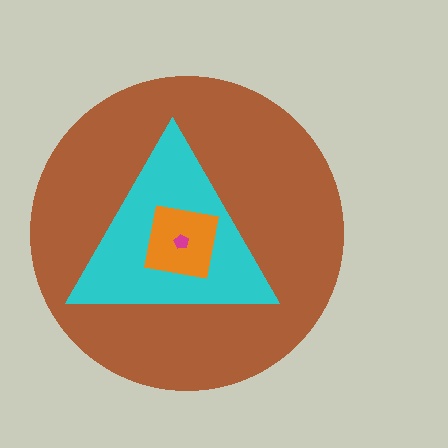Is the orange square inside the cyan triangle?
Yes.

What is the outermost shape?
The brown circle.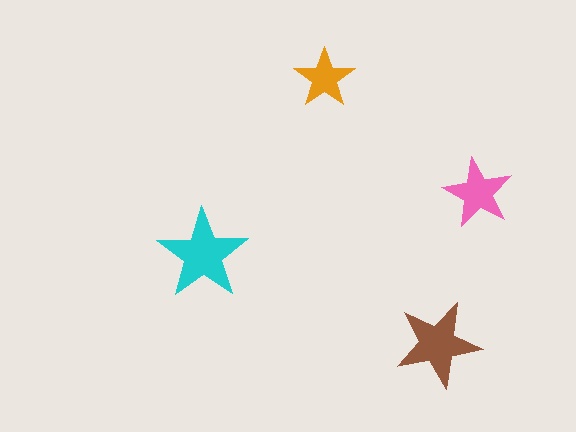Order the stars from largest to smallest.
the cyan one, the brown one, the pink one, the orange one.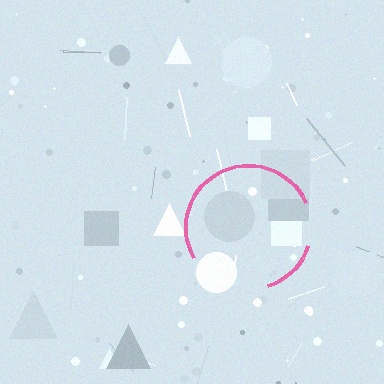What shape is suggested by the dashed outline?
The dashed outline suggests a circle.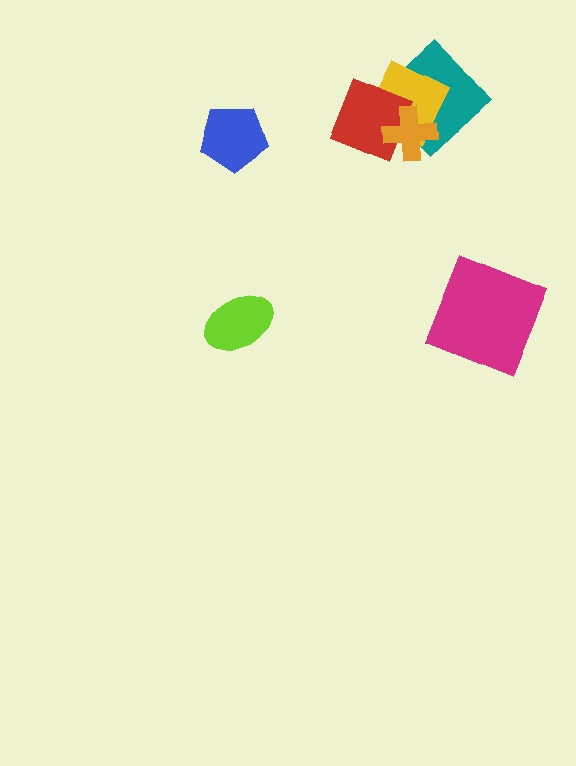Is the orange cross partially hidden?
No, no other shape covers it.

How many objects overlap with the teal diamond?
3 objects overlap with the teal diamond.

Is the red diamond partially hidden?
Yes, it is partially covered by another shape.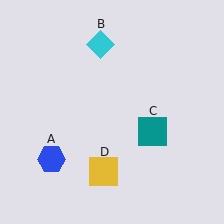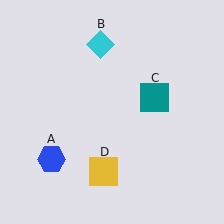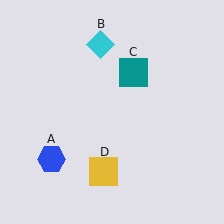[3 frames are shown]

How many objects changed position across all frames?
1 object changed position: teal square (object C).